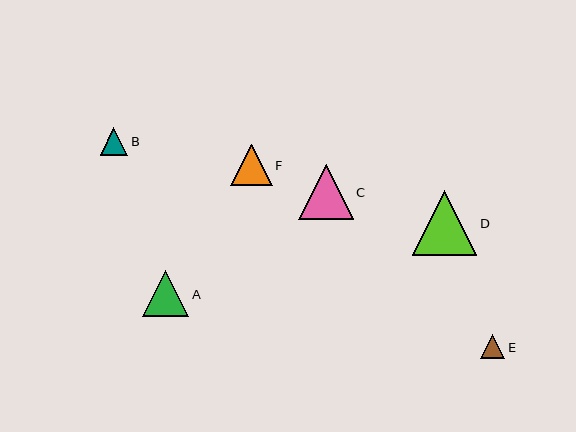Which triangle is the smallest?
Triangle E is the smallest with a size of approximately 24 pixels.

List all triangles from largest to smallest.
From largest to smallest: D, C, A, F, B, E.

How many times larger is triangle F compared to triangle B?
Triangle F is approximately 1.5 times the size of triangle B.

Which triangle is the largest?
Triangle D is the largest with a size of approximately 65 pixels.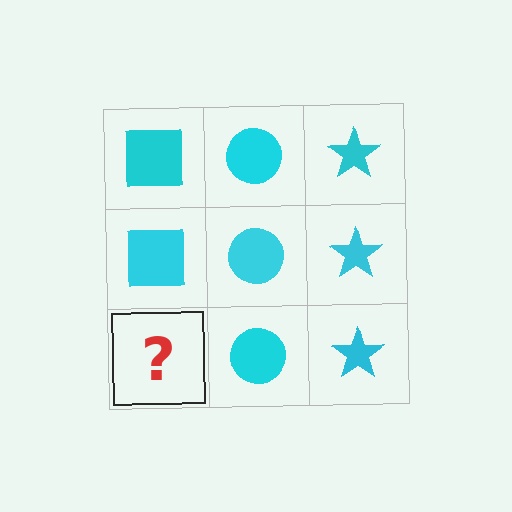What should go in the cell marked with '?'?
The missing cell should contain a cyan square.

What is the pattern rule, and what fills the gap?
The rule is that each column has a consistent shape. The gap should be filled with a cyan square.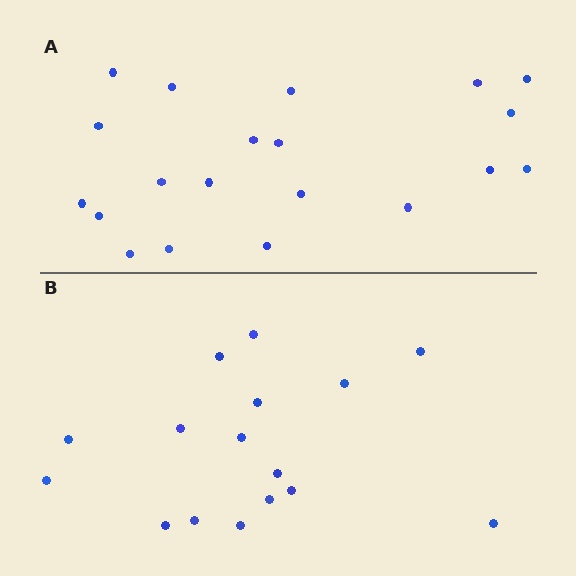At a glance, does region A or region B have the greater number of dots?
Region A (the top region) has more dots.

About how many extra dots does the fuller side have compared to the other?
Region A has about 4 more dots than region B.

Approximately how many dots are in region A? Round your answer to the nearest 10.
About 20 dots.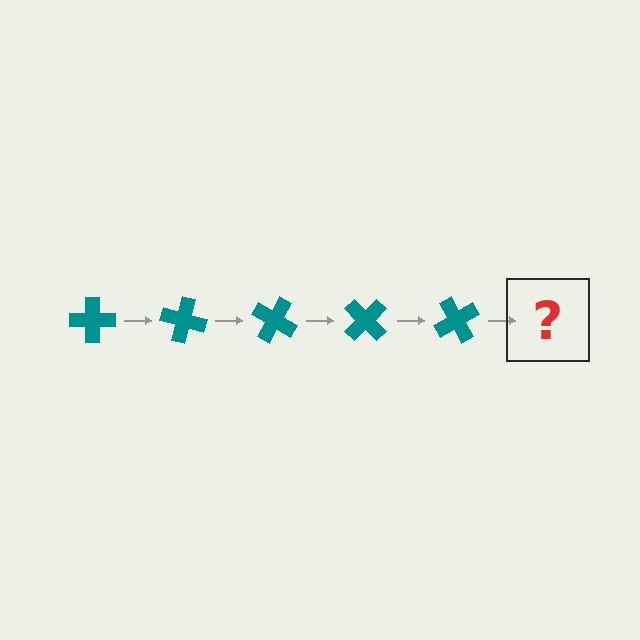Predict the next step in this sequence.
The next step is a teal cross rotated 75 degrees.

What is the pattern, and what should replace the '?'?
The pattern is that the cross rotates 15 degrees each step. The '?' should be a teal cross rotated 75 degrees.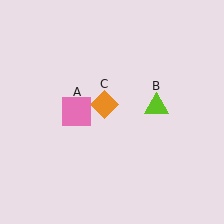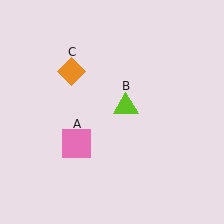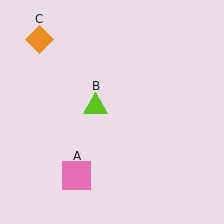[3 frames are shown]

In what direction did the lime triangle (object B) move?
The lime triangle (object B) moved left.